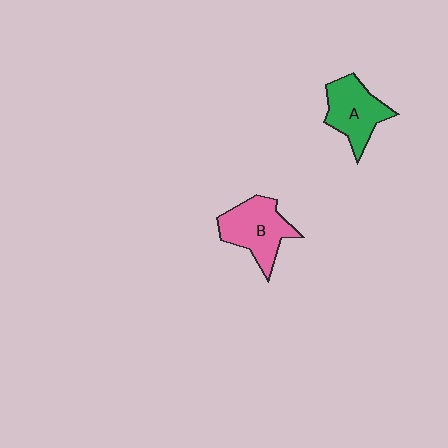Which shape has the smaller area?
Shape A (green).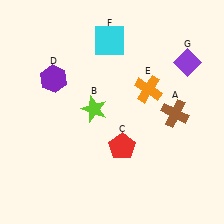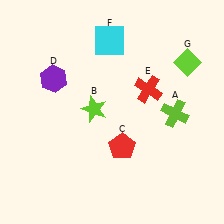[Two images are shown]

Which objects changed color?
A changed from brown to lime. E changed from orange to red. G changed from purple to lime.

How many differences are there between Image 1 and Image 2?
There are 3 differences between the two images.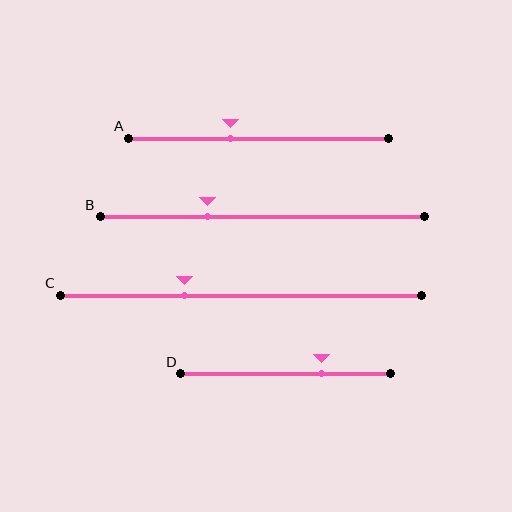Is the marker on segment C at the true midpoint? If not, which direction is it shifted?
No, the marker on segment C is shifted to the left by about 16% of the segment length.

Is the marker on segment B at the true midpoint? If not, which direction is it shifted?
No, the marker on segment B is shifted to the left by about 17% of the segment length.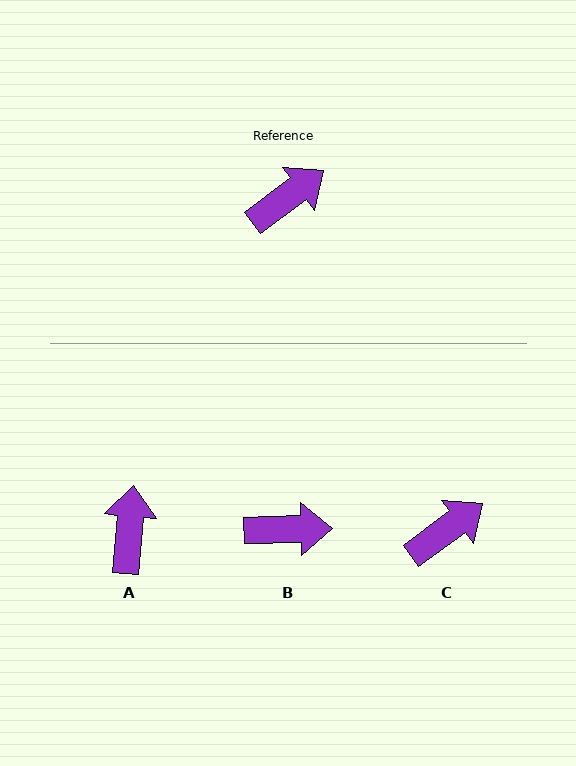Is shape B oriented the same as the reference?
No, it is off by about 35 degrees.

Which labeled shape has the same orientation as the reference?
C.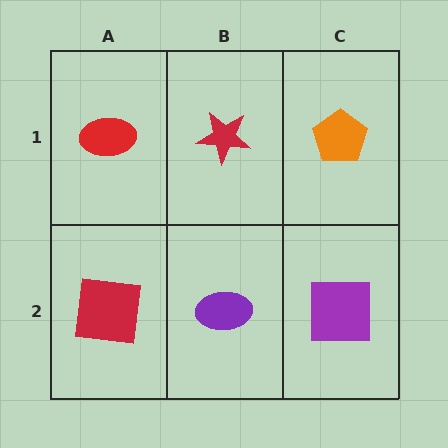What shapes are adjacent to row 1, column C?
A purple square (row 2, column C), a red star (row 1, column B).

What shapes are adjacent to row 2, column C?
An orange pentagon (row 1, column C), a purple ellipse (row 2, column B).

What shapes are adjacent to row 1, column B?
A purple ellipse (row 2, column B), a red ellipse (row 1, column A), an orange pentagon (row 1, column C).